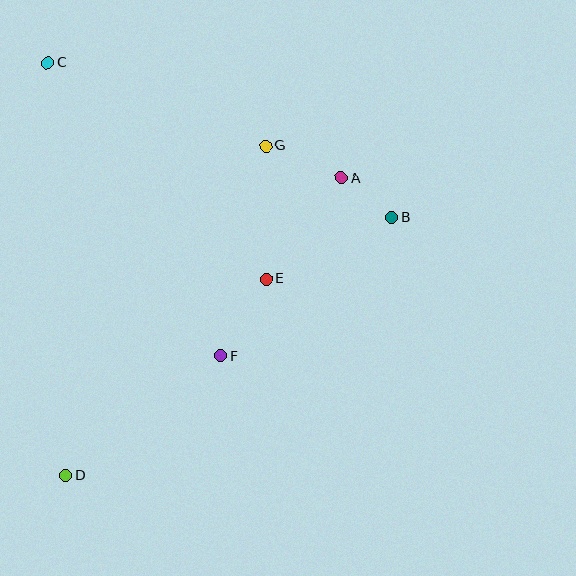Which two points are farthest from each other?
Points B and D are farthest from each other.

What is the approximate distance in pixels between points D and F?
The distance between D and F is approximately 196 pixels.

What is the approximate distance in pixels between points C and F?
The distance between C and F is approximately 341 pixels.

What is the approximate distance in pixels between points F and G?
The distance between F and G is approximately 215 pixels.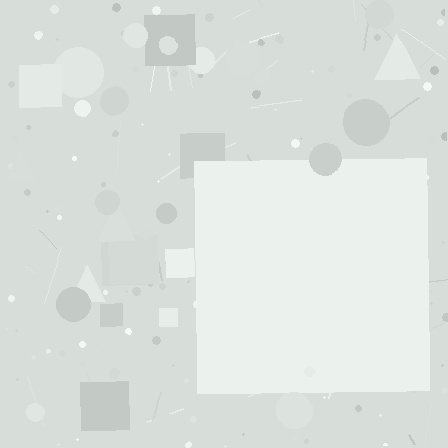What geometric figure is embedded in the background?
A square is embedded in the background.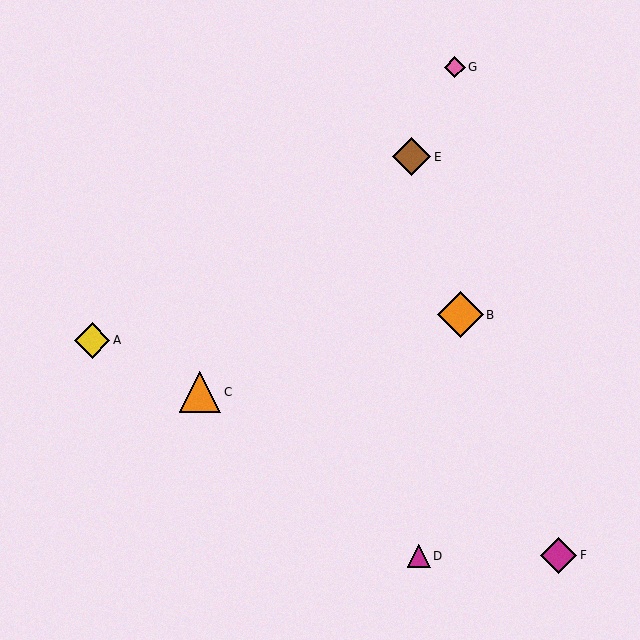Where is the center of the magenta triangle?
The center of the magenta triangle is at (419, 556).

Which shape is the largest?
The orange diamond (labeled B) is the largest.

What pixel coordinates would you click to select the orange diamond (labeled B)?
Click at (461, 315) to select the orange diamond B.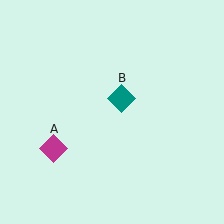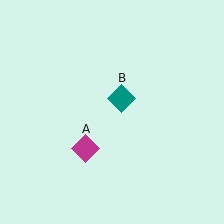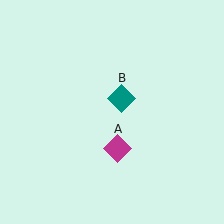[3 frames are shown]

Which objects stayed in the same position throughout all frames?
Teal diamond (object B) remained stationary.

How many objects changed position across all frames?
1 object changed position: magenta diamond (object A).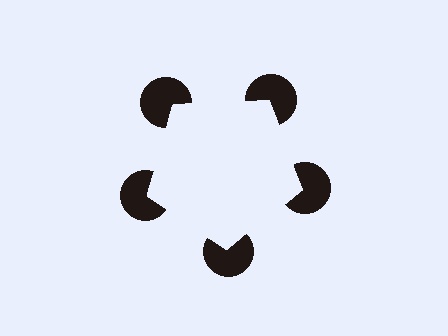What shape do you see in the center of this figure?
An illusory pentagon — its edges are inferred from the aligned wedge cuts in the pac-man discs, not physically drawn.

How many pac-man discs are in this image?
There are 5 — one at each vertex of the illusory pentagon.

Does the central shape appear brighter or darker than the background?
It typically appears slightly brighter than the background, even though no actual brightness change is drawn.